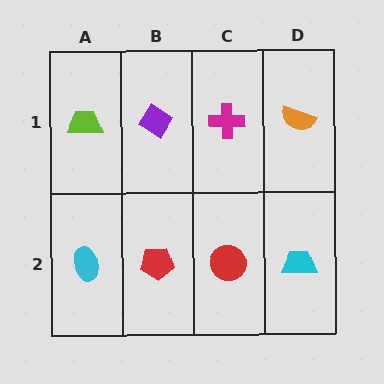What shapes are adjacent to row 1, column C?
A red circle (row 2, column C), a purple diamond (row 1, column B), an orange semicircle (row 1, column D).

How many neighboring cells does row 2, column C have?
3.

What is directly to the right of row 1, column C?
An orange semicircle.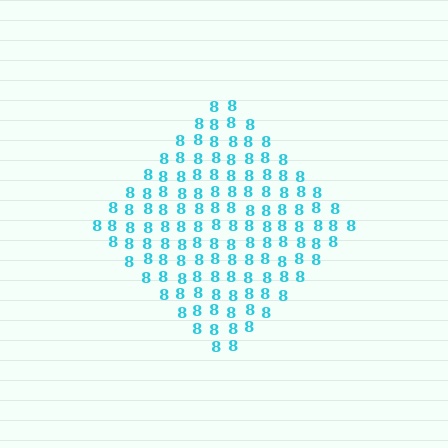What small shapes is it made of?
It is made of small digit 8's.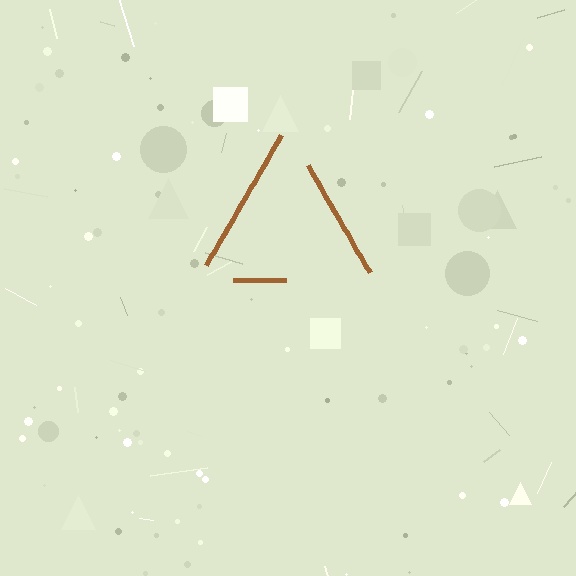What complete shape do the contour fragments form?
The contour fragments form a triangle.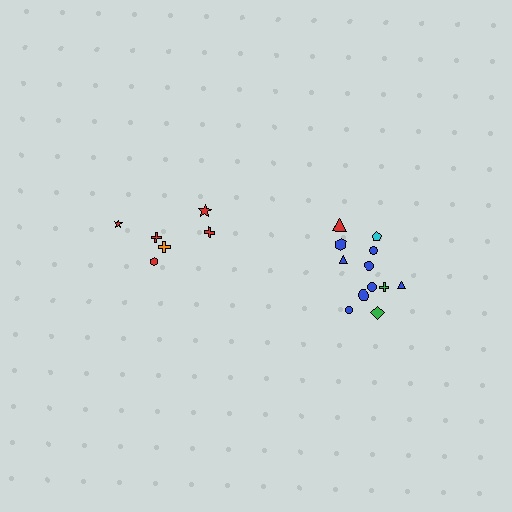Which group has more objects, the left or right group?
The right group.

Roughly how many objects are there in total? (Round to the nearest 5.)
Roughly 20 objects in total.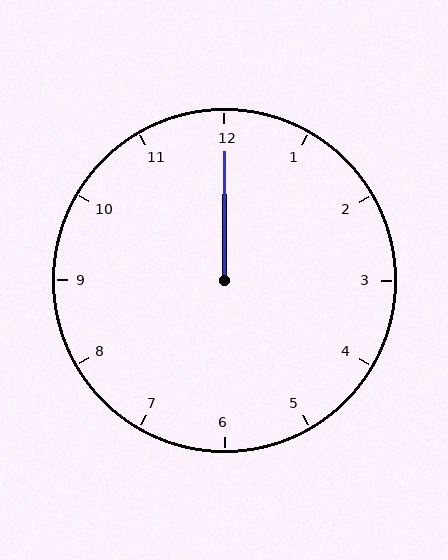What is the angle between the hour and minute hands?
Approximately 0 degrees.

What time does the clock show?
12:00.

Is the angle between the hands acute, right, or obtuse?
It is acute.